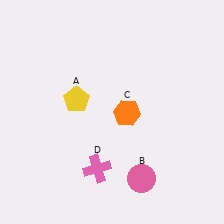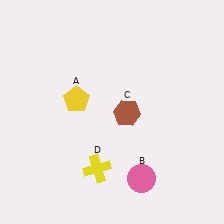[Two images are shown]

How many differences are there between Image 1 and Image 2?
There are 2 differences between the two images.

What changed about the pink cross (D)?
In Image 1, D is pink. In Image 2, it changed to yellow.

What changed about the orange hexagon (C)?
In Image 1, C is orange. In Image 2, it changed to brown.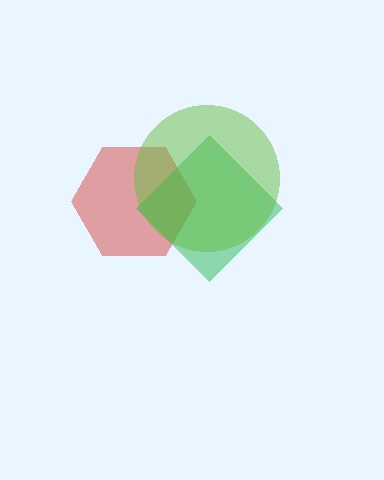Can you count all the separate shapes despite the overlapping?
Yes, there are 3 separate shapes.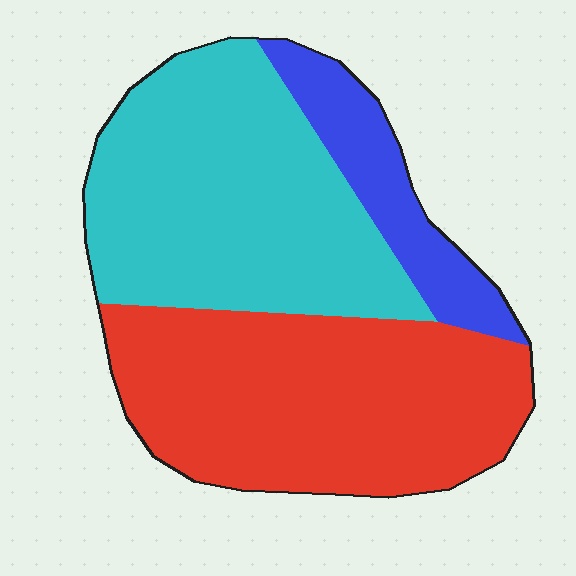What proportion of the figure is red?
Red covers 44% of the figure.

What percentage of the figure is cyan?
Cyan covers around 40% of the figure.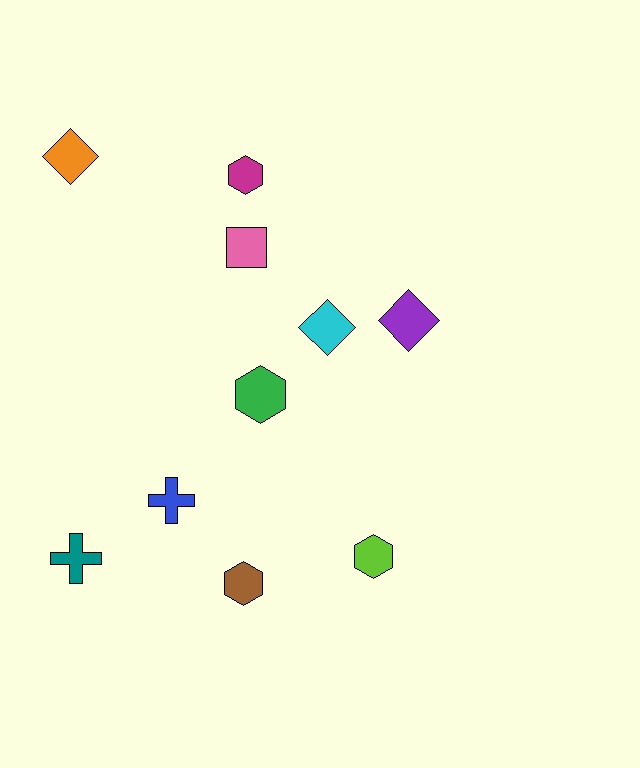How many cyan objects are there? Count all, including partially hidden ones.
There is 1 cyan object.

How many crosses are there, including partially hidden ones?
There are 2 crosses.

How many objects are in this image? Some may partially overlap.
There are 10 objects.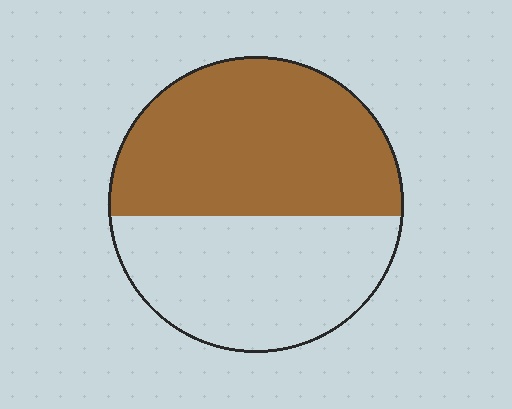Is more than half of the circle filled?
Yes.